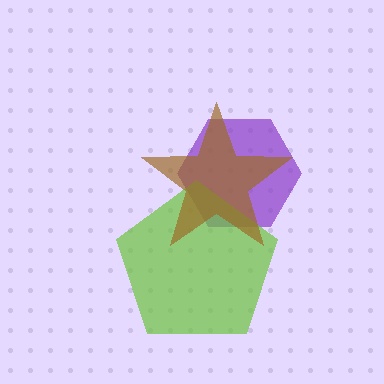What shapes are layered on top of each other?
The layered shapes are: a purple hexagon, a lime pentagon, a brown star.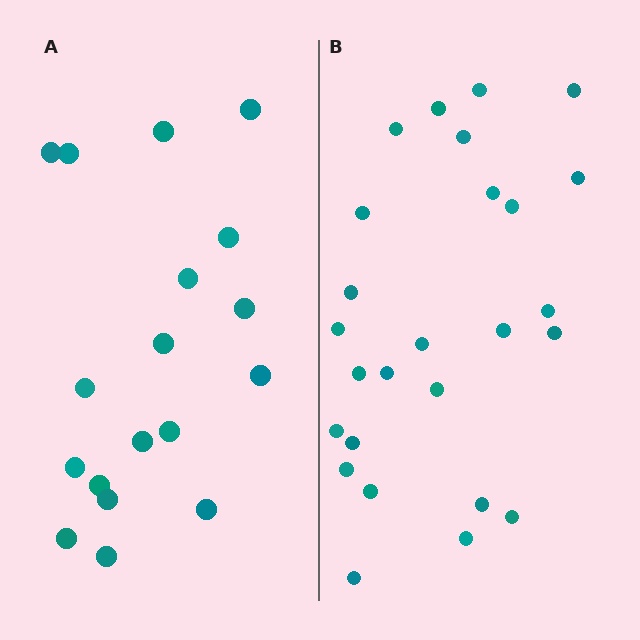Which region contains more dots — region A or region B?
Region B (the right region) has more dots.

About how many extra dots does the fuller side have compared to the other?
Region B has roughly 8 or so more dots than region A.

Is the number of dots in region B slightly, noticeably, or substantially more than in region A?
Region B has noticeably more, but not dramatically so. The ratio is roughly 1.4 to 1.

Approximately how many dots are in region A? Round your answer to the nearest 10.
About 20 dots. (The exact count is 18, which rounds to 20.)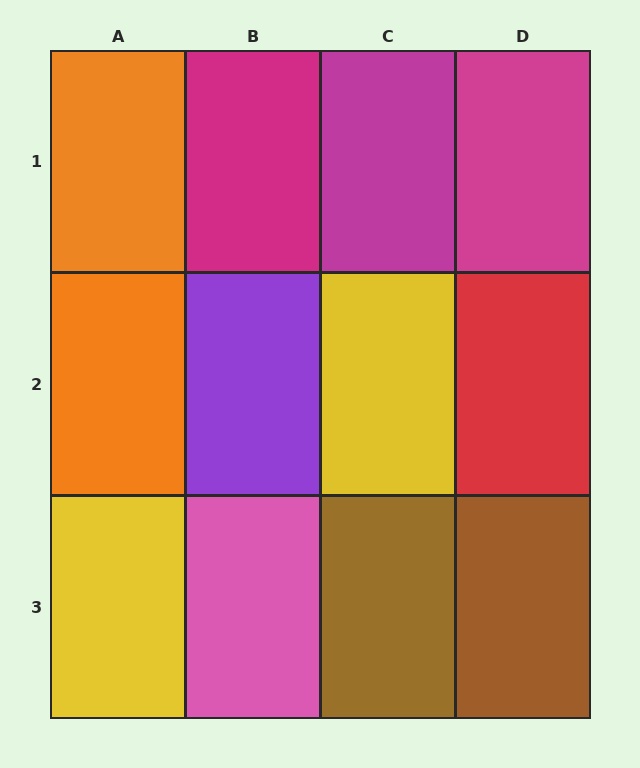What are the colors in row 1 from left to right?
Orange, magenta, magenta, magenta.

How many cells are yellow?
2 cells are yellow.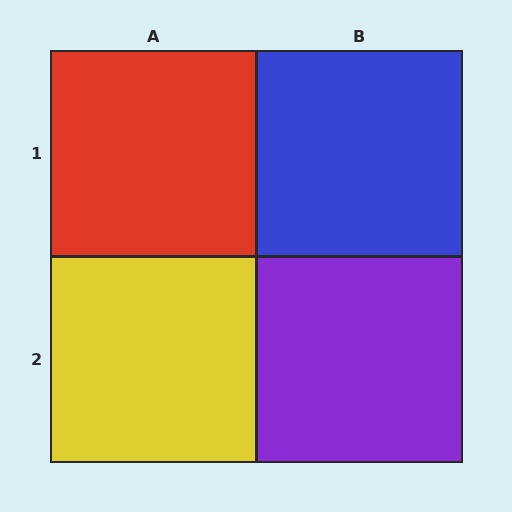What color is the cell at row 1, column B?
Blue.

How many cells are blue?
1 cell is blue.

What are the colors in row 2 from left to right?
Yellow, purple.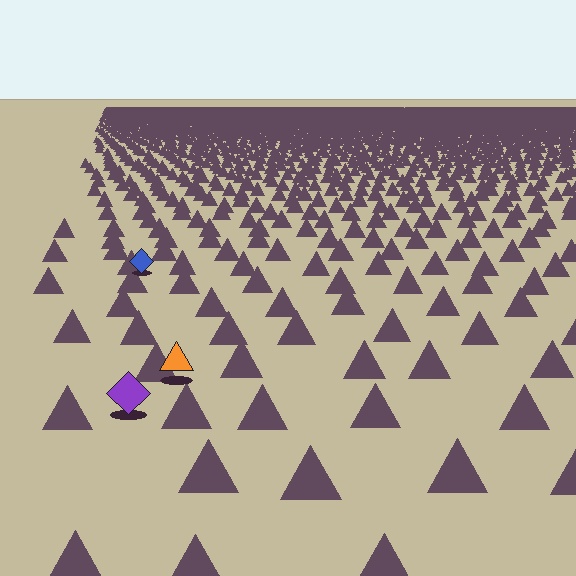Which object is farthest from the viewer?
The blue diamond is farthest from the viewer. It appears smaller and the ground texture around it is denser.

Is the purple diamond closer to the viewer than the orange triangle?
Yes. The purple diamond is closer — you can tell from the texture gradient: the ground texture is coarser near it.